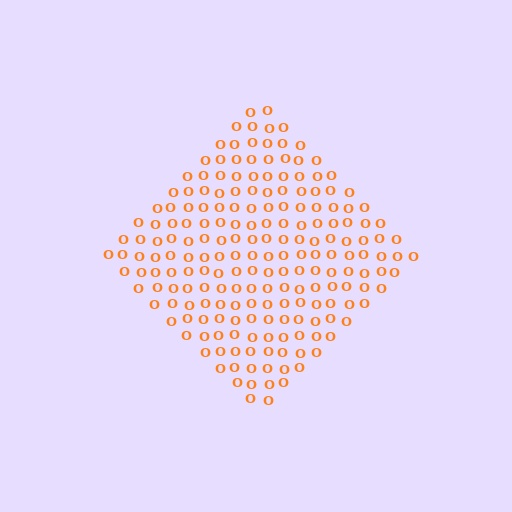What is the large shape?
The large shape is a diamond.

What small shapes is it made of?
It is made of small letter O's.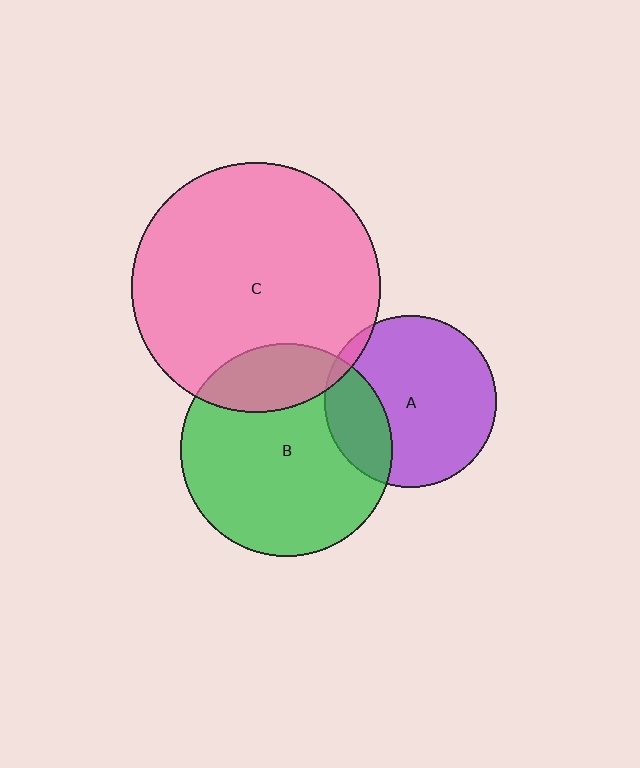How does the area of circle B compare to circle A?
Approximately 1.5 times.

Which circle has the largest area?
Circle C (pink).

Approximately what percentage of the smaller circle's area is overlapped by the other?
Approximately 20%.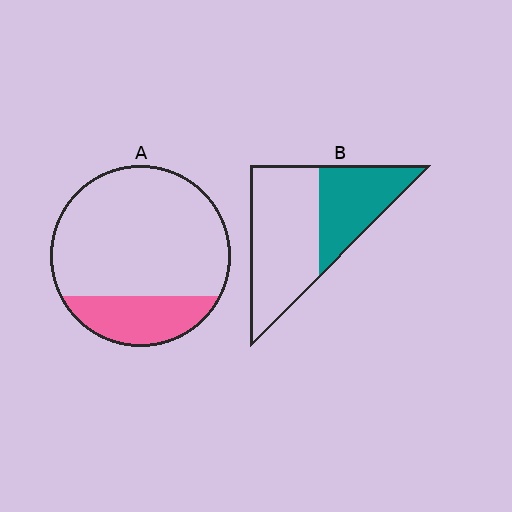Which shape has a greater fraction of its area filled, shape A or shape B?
Shape B.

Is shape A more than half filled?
No.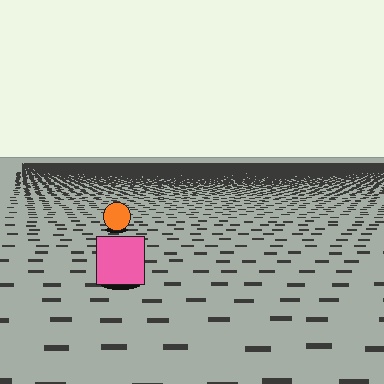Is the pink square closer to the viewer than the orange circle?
Yes. The pink square is closer — you can tell from the texture gradient: the ground texture is coarser near it.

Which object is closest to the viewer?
The pink square is closest. The texture marks near it are larger and more spread out.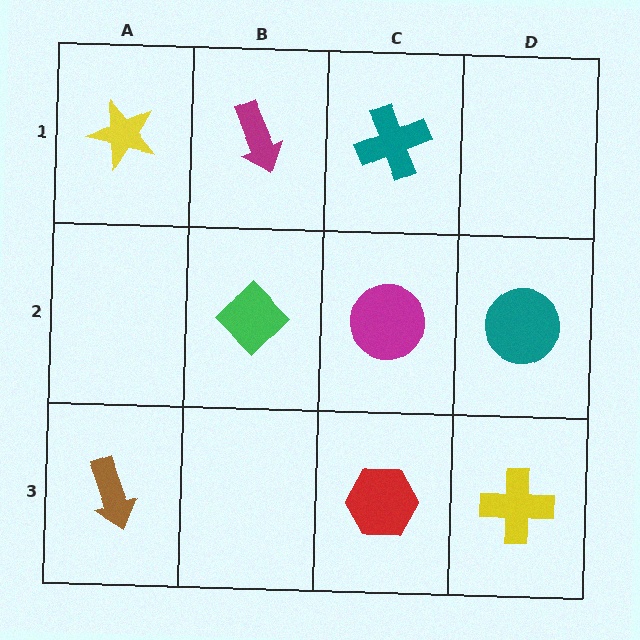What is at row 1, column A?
A yellow star.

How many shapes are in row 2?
3 shapes.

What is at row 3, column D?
A yellow cross.